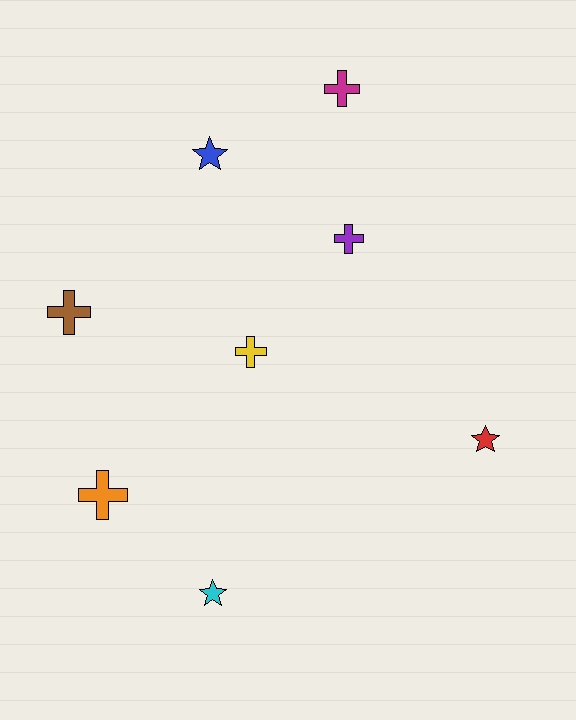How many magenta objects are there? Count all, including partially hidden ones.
There is 1 magenta object.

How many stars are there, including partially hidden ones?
There are 3 stars.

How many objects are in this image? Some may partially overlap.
There are 8 objects.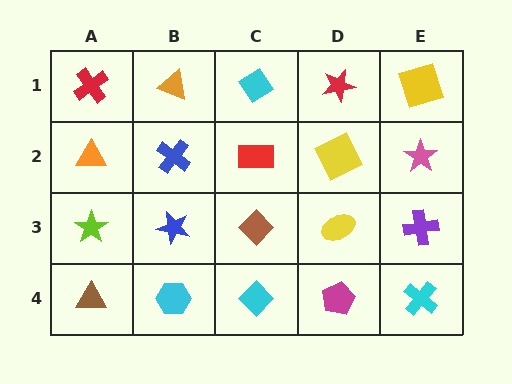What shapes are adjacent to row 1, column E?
A pink star (row 2, column E), a red star (row 1, column D).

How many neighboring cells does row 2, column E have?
3.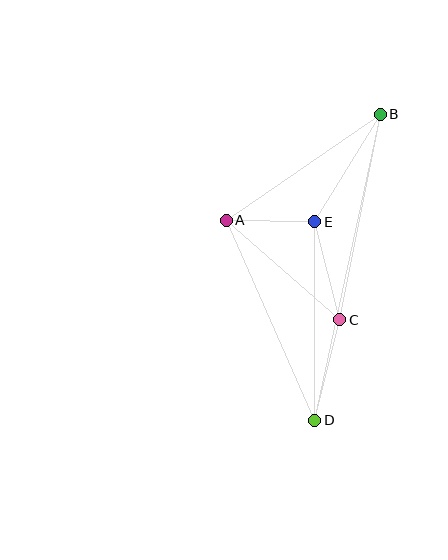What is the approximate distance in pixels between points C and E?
The distance between C and E is approximately 101 pixels.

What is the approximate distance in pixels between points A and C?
The distance between A and C is approximately 151 pixels.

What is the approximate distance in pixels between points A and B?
The distance between A and B is approximately 187 pixels.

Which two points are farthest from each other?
Points B and D are farthest from each other.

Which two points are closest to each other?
Points A and E are closest to each other.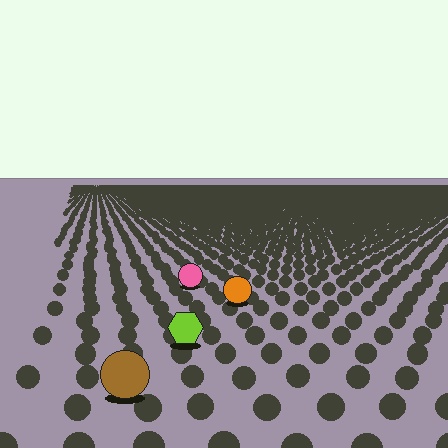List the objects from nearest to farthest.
From nearest to farthest: the brown circle, the lime hexagon, the orange circle, the pink circle.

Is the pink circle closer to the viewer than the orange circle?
No. The orange circle is closer — you can tell from the texture gradient: the ground texture is coarser near it.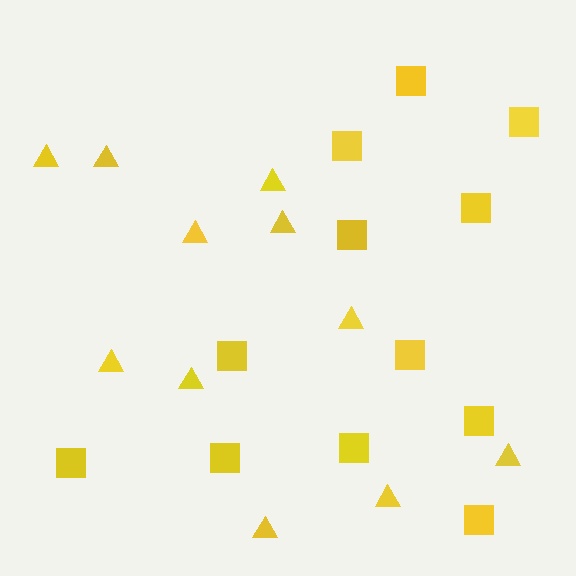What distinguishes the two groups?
There are 2 groups: one group of squares (12) and one group of triangles (11).